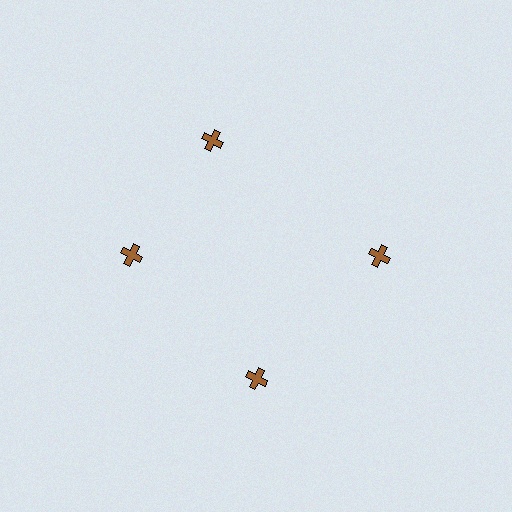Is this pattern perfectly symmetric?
No. The 4 brown crosses are arranged in a ring, but one element near the 12 o'clock position is rotated out of alignment along the ring, breaking the 4-fold rotational symmetry.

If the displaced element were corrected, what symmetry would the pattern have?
It would have 4-fold rotational symmetry — the pattern would map onto itself every 90 degrees.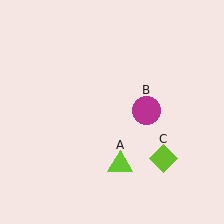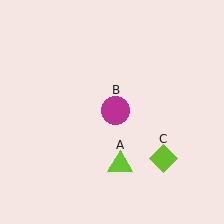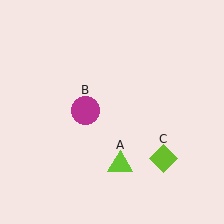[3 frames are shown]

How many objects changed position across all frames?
1 object changed position: magenta circle (object B).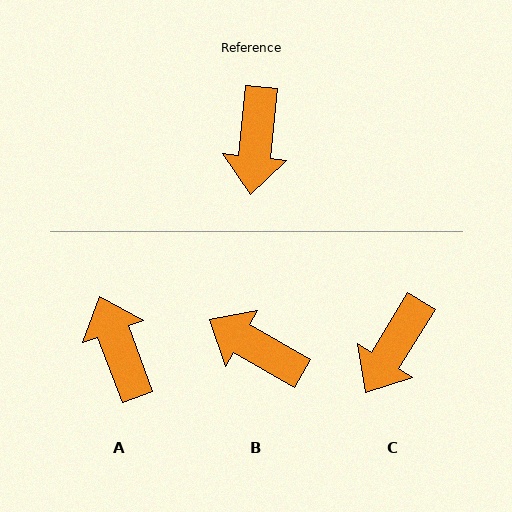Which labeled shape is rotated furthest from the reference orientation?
A, about 153 degrees away.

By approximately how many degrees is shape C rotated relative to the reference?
Approximately 25 degrees clockwise.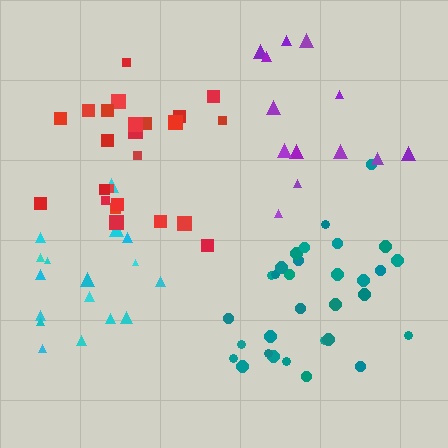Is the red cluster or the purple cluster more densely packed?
Red.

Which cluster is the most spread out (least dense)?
Purple.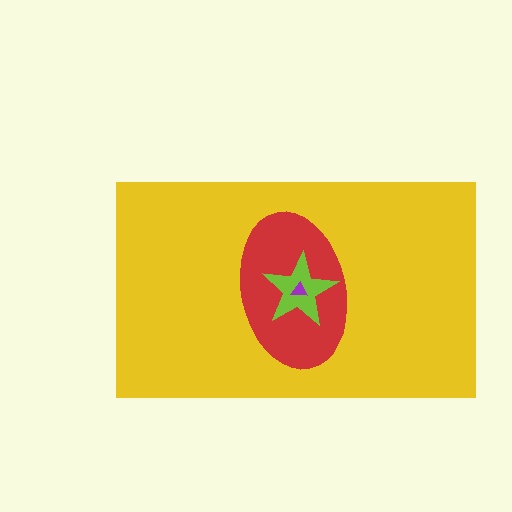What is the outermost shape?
The yellow rectangle.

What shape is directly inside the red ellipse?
The lime star.